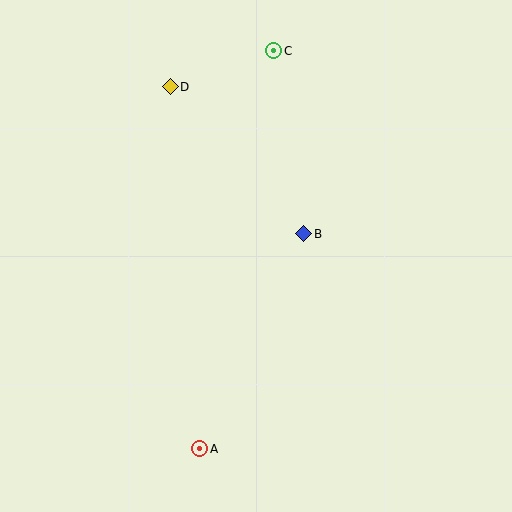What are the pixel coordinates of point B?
Point B is at (304, 234).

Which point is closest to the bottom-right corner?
Point A is closest to the bottom-right corner.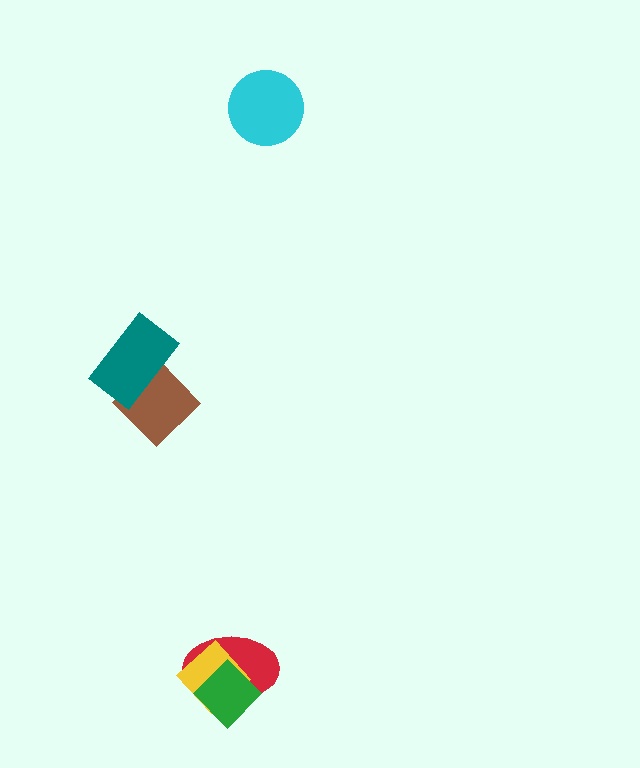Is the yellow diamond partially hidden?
Yes, it is partially covered by another shape.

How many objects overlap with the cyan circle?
0 objects overlap with the cyan circle.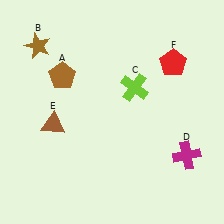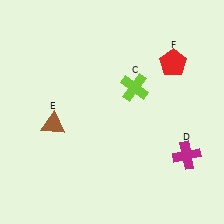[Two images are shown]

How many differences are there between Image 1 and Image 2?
There are 2 differences between the two images.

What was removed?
The brown pentagon (A), the brown star (B) were removed in Image 2.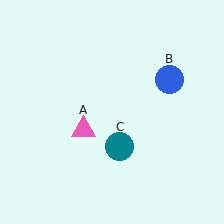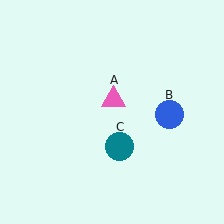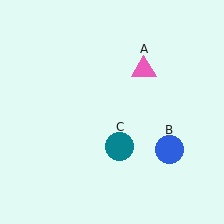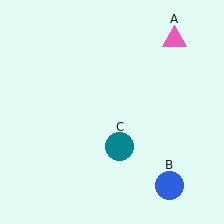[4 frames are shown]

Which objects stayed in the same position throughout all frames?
Teal circle (object C) remained stationary.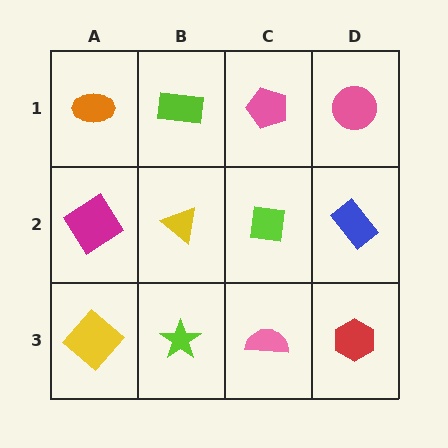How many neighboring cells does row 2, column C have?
4.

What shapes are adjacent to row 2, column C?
A pink pentagon (row 1, column C), a pink semicircle (row 3, column C), a yellow triangle (row 2, column B), a blue rectangle (row 2, column D).